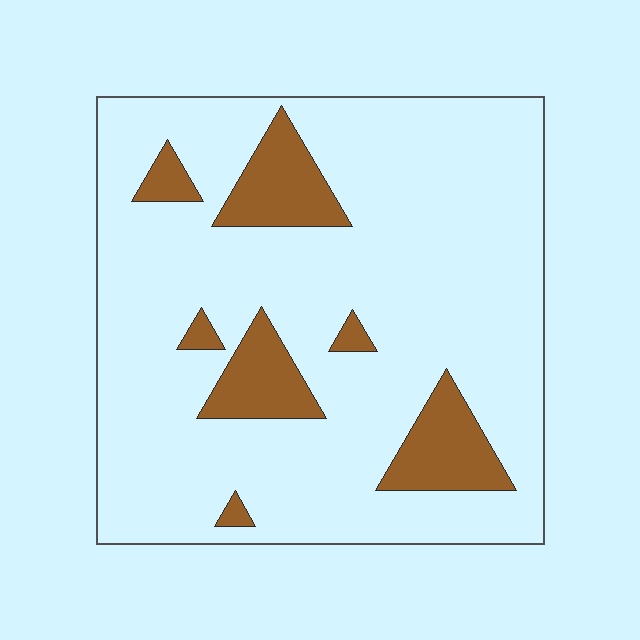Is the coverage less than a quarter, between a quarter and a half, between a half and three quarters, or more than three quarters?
Less than a quarter.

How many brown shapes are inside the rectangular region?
7.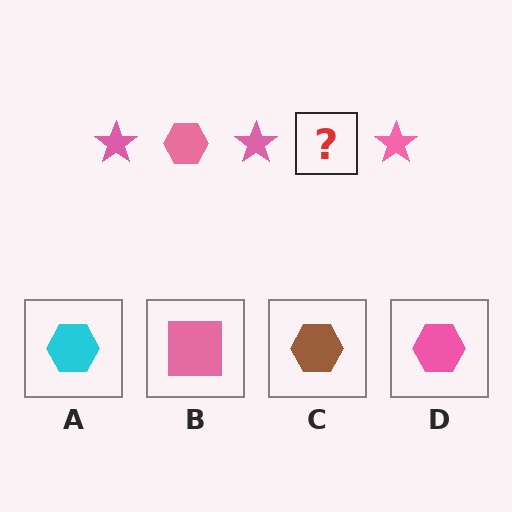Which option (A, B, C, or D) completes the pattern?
D.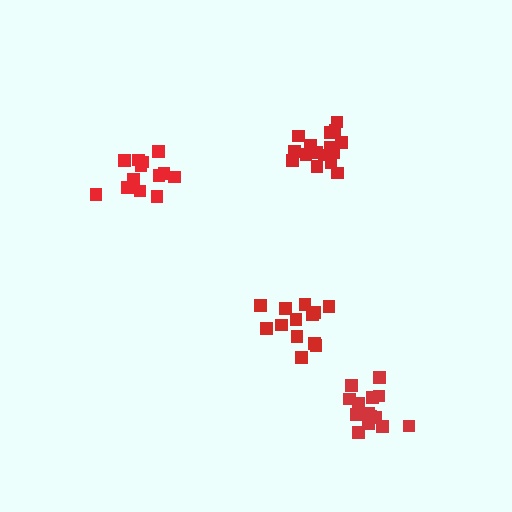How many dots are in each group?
Group 1: 13 dots, Group 2: 16 dots, Group 3: 14 dots, Group 4: 13 dots (56 total).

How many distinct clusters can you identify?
There are 4 distinct clusters.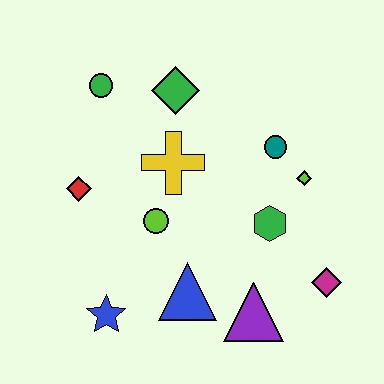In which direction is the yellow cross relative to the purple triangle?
The yellow cross is above the purple triangle.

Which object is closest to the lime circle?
The yellow cross is closest to the lime circle.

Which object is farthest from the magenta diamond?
The green circle is farthest from the magenta diamond.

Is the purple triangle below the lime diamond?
Yes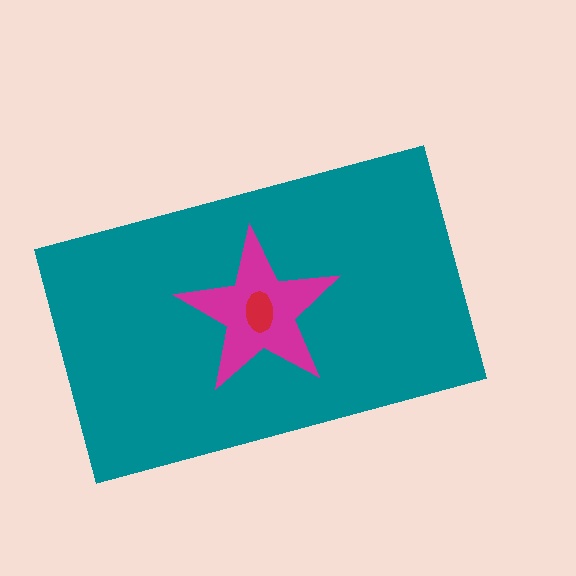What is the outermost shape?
The teal rectangle.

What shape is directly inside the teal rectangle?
The magenta star.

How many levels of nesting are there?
3.